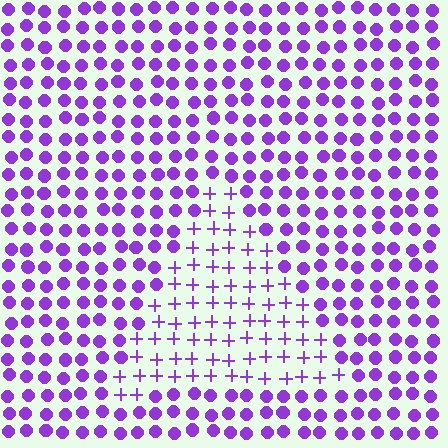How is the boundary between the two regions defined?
The boundary is defined by a change in element shape: plus signs inside vs. circles outside. All elements share the same color and spacing.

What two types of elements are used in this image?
The image uses plus signs inside the triangle region and circles outside it.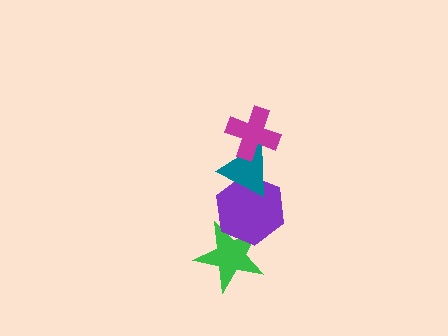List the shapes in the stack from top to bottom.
From top to bottom: the magenta cross, the teal triangle, the purple hexagon, the green star.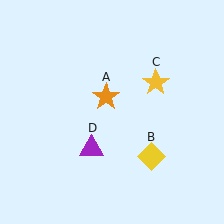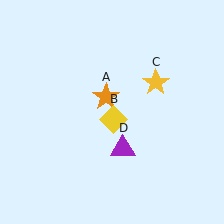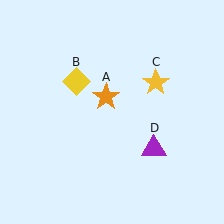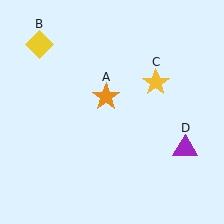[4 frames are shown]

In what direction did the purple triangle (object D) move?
The purple triangle (object D) moved right.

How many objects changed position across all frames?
2 objects changed position: yellow diamond (object B), purple triangle (object D).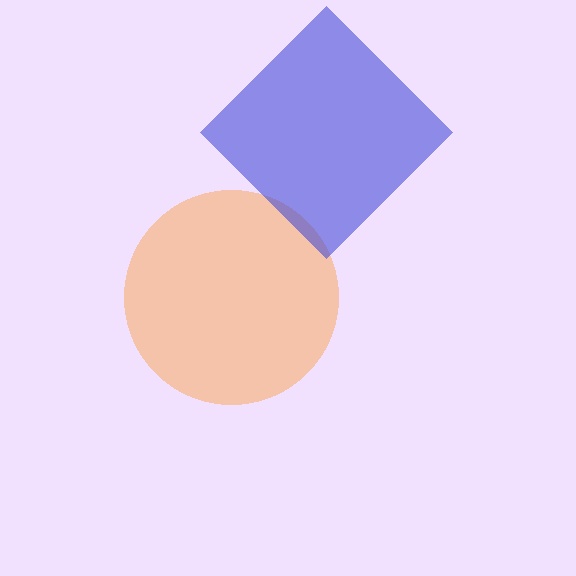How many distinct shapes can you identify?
There are 2 distinct shapes: an orange circle, a blue diamond.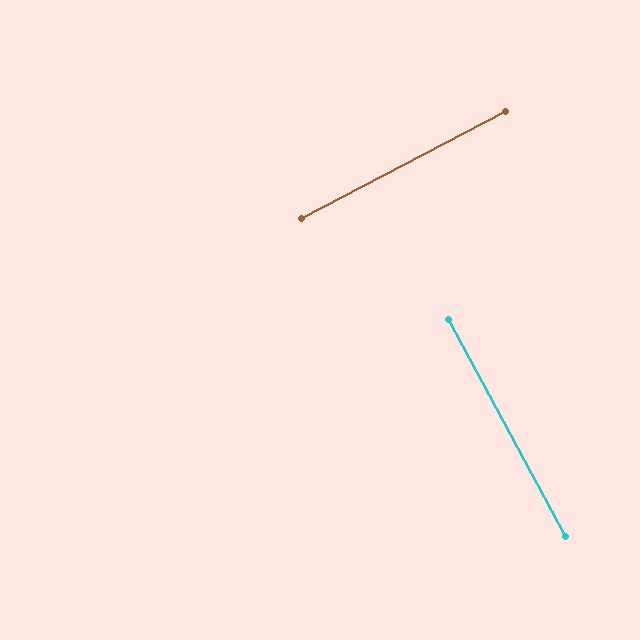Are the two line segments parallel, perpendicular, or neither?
Perpendicular — they meet at approximately 89°.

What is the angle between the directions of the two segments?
Approximately 89 degrees.